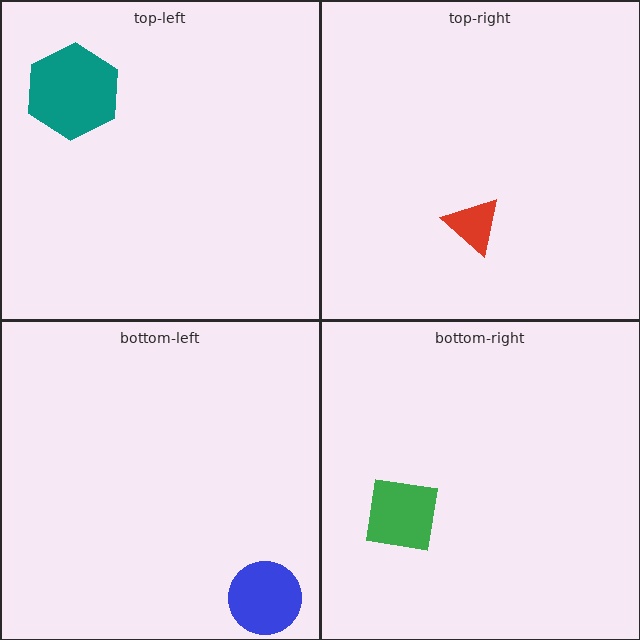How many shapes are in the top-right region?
1.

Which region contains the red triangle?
The top-right region.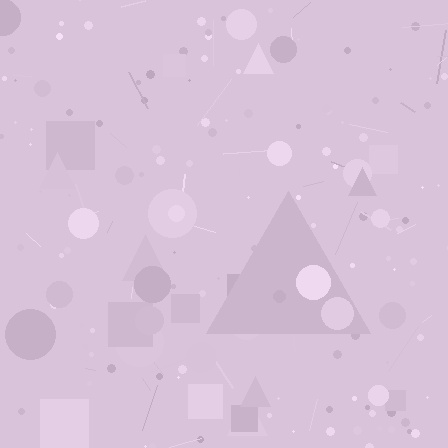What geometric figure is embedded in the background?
A triangle is embedded in the background.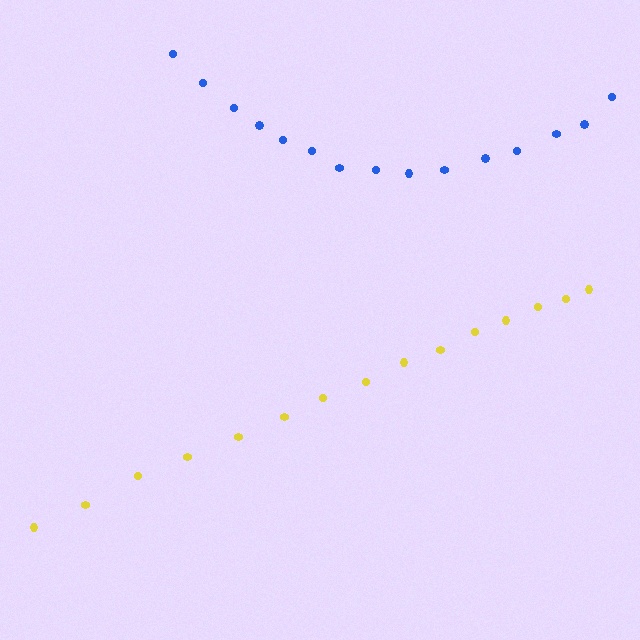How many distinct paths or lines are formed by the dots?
There are 2 distinct paths.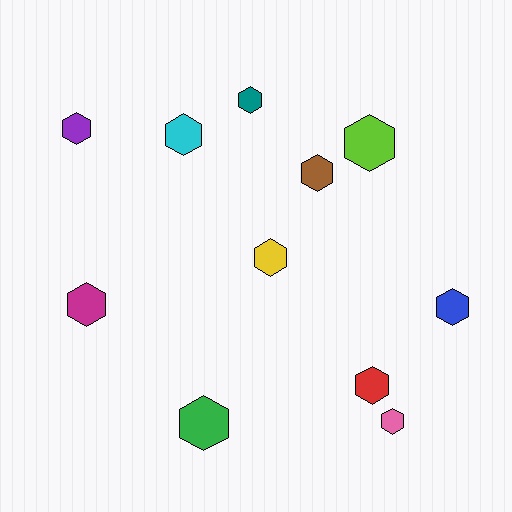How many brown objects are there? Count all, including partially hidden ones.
There is 1 brown object.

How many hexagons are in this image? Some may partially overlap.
There are 11 hexagons.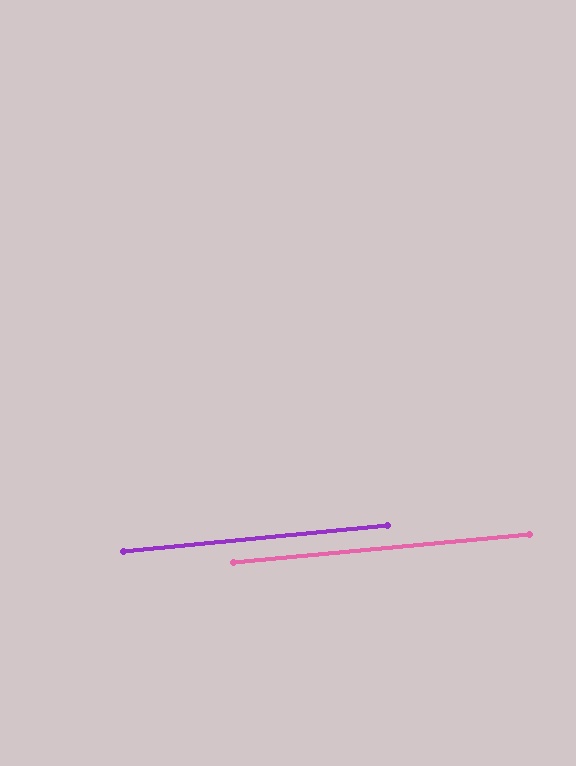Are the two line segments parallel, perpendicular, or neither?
Parallel — their directions differ by only 0.1°.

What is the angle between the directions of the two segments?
Approximately 0 degrees.